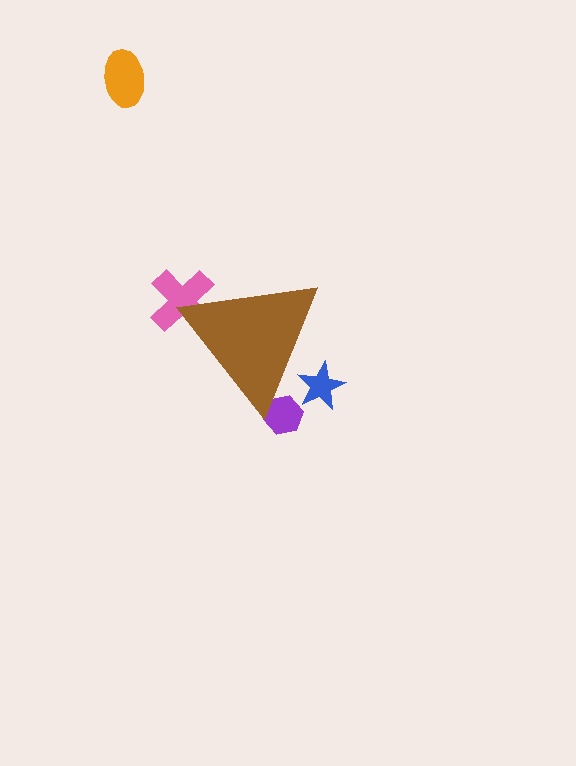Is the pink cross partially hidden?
Yes, the pink cross is partially hidden behind the brown triangle.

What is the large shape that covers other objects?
A brown triangle.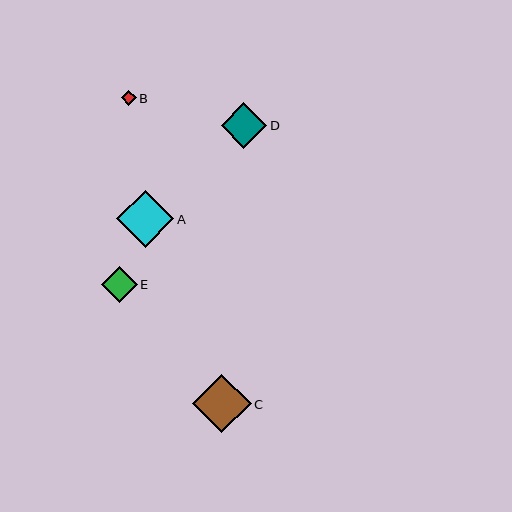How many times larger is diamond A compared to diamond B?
Diamond A is approximately 3.8 times the size of diamond B.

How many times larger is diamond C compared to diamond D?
Diamond C is approximately 1.3 times the size of diamond D.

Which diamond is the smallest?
Diamond B is the smallest with a size of approximately 15 pixels.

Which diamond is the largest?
Diamond C is the largest with a size of approximately 58 pixels.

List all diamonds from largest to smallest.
From largest to smallest: C, A, D, E, B.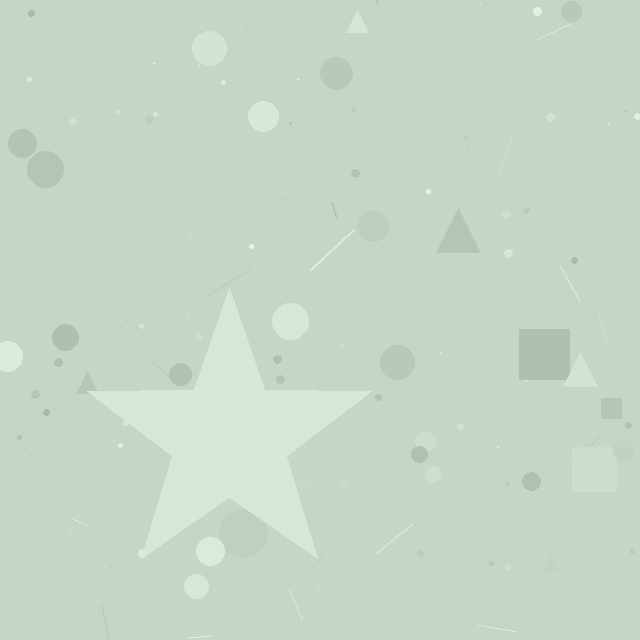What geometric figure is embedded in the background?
A star is embedded in the background.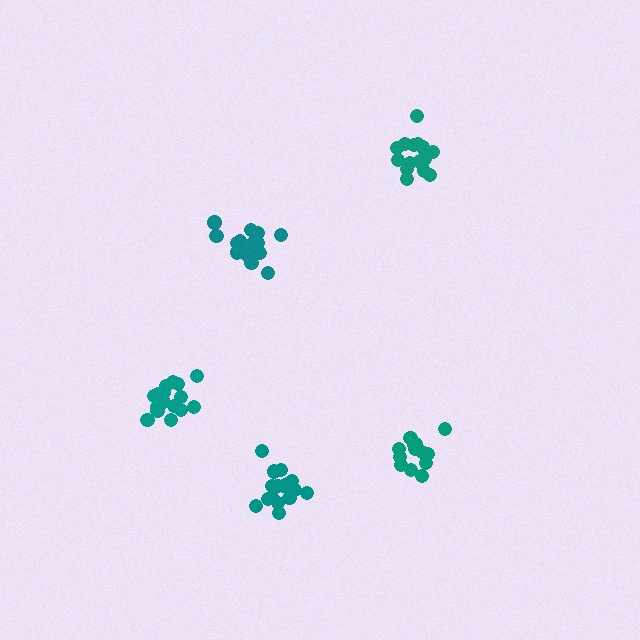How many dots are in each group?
Group 1: 16 dots, Group 2: 13 dots, Group 3: 17 dots, Group 4: 16 dots, Group 5: 19 dots (81 total).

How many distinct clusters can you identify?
There are 5 distinct clusters.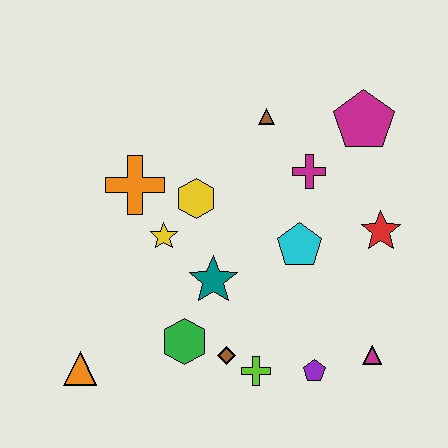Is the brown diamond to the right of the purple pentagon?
No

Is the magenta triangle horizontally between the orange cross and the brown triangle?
No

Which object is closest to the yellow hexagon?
The yellow star is closest to the yellow hexagon.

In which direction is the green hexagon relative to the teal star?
The green hexagon is below the teal star.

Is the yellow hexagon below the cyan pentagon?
No